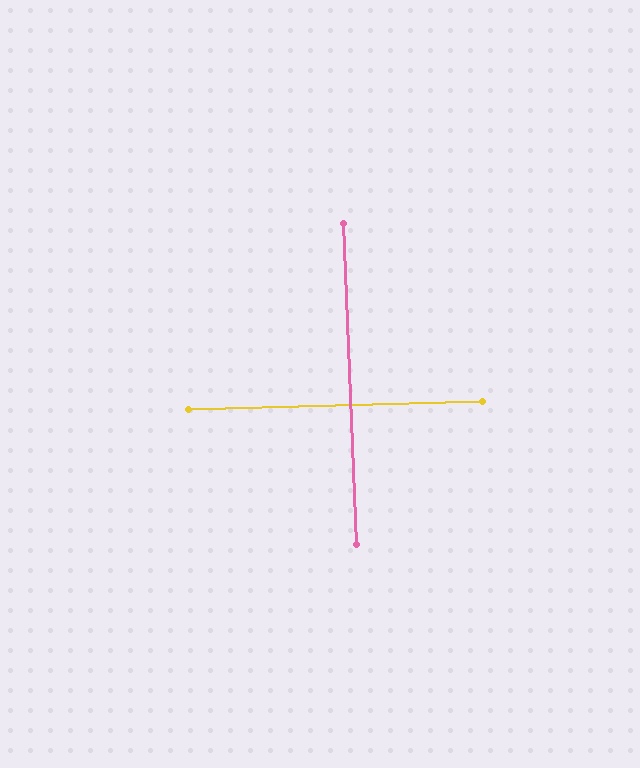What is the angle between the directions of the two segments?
Approximately 89 degrees.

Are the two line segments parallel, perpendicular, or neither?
Perpendicular — they meet at approximately 89°.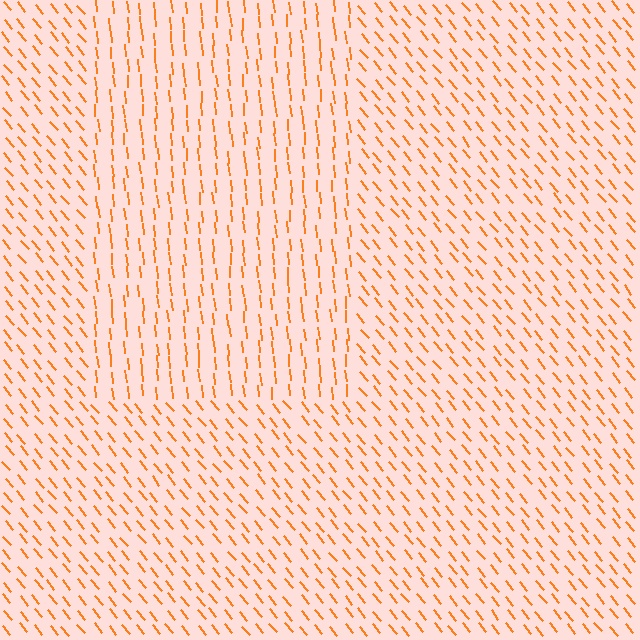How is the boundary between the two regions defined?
The boundary is defined purely by a change in line orientation (approximately 34 degrees difference). All lines are the same color and thickness.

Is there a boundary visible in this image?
Yes, there is a texture boundary formed by a change in line orientation.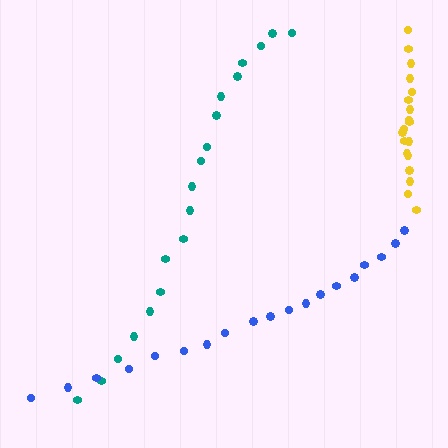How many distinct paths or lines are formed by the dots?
There are 3 distinct paths.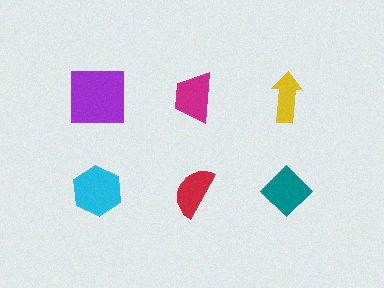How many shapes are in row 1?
3 shapes.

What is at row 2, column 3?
A teal diamond.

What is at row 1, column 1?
A purple square.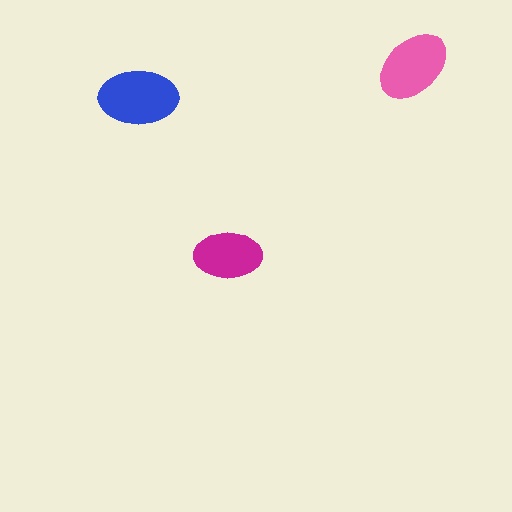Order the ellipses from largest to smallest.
the blue one, the pink one, the magenta one.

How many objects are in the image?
There are 3 objects in the image.